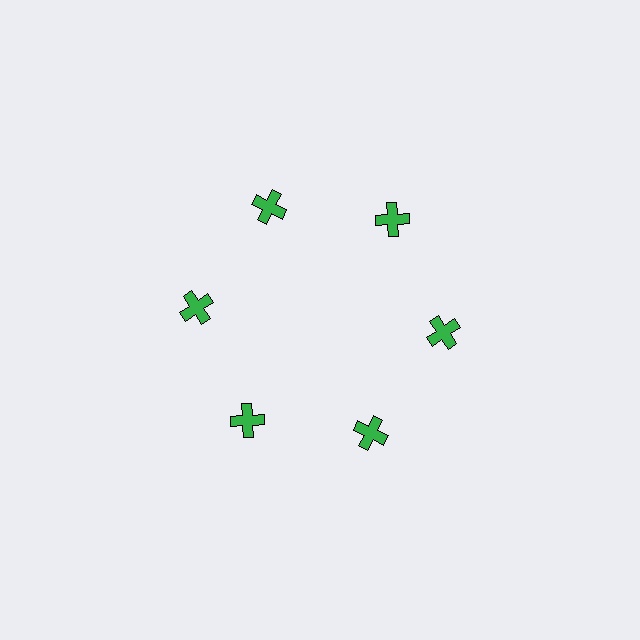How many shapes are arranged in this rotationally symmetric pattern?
There are 6 shapes, arranged in 6 groups of 1.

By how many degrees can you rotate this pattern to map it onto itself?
The pattern maps onto itself every 60 degrees of rotation.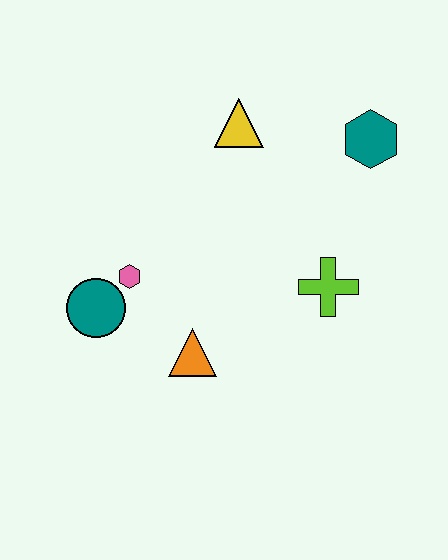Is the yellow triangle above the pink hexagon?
Yes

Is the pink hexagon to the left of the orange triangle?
Yes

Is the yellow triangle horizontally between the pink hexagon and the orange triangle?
No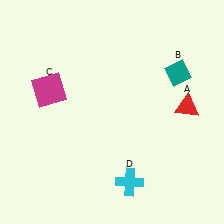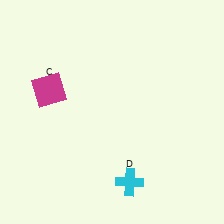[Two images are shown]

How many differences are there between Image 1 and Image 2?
There are 2 differences between the two images.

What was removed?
The red triangle (A), the teal diamond (B) were removed in Image 2.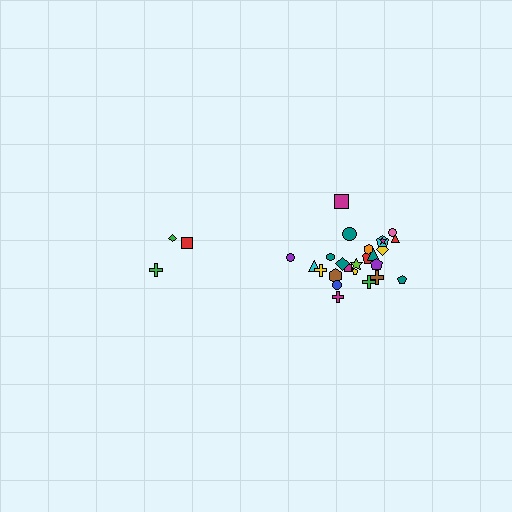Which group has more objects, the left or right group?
The right group.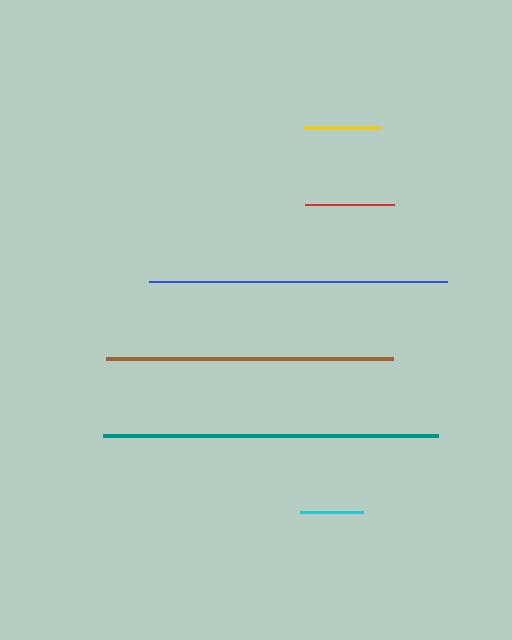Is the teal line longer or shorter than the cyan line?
The teal line is longer than the cyan line.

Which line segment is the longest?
The teal line is the longest at approximately 335 pixels.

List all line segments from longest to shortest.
From longest to shortest: teal, blue, brown, red, yellow, cyan.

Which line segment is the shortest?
The cyan line is the shortest at approximately 63 pixels.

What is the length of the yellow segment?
The yellow segment is approximately 76 pixels long.